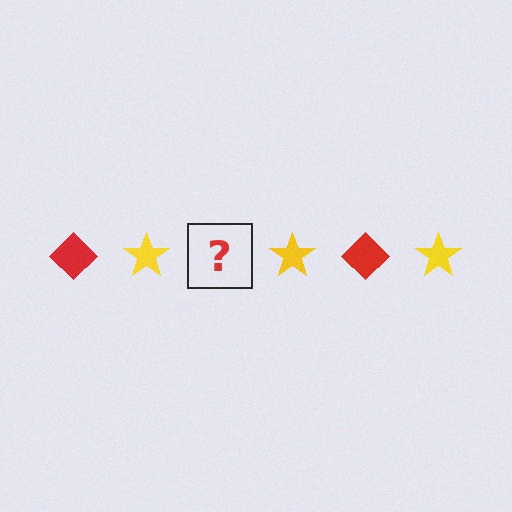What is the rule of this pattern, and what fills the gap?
The rule is that the pattern alternates between red diamond and yellow star. The gap should be filled with a red diamond.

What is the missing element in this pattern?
The missing element is a red diamond.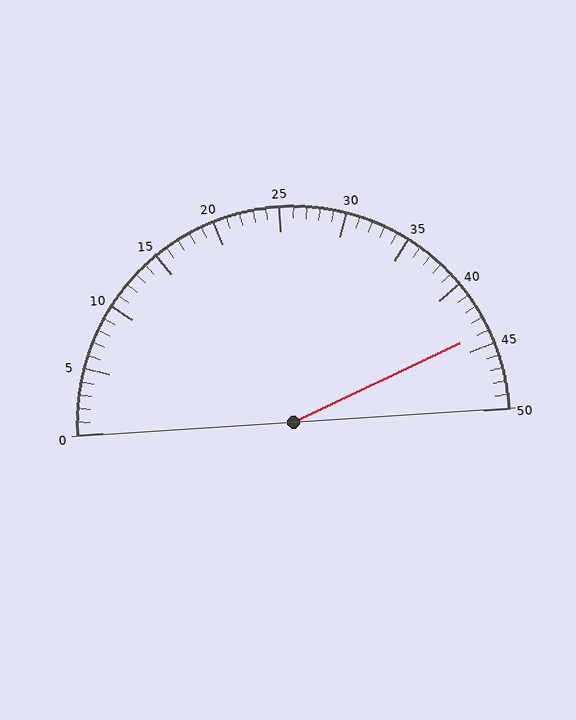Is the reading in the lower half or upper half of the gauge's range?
The reading is in the upper half of the range (0 to 50).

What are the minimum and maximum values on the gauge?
The gauge ranges from 0 to 50.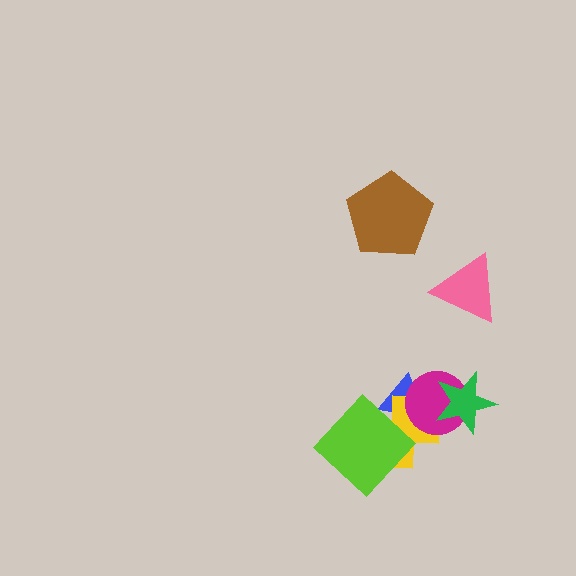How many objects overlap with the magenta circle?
3 objects overlap with the magenta circle.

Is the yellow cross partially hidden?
Yes, it is partially covered by another shape.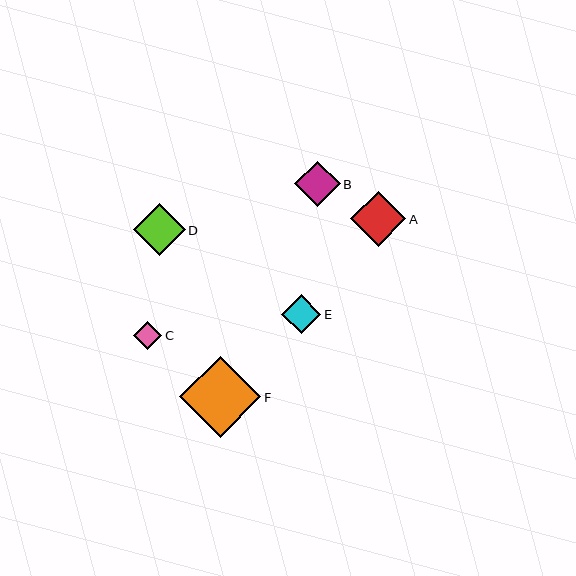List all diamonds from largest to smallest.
From largest to smallest: F, A, D, B, E, C.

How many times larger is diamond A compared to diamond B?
Diamond A is approximately 1.2 times the size of diamond B.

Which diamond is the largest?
Diamond F is the largest with a size of approximately 81 pixels.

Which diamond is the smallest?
Diamond C is the smallest with a size of approximately 28 pixels.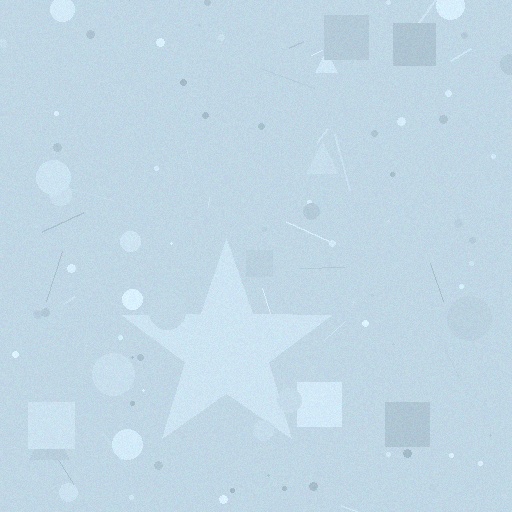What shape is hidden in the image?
A star is hidden in the image.